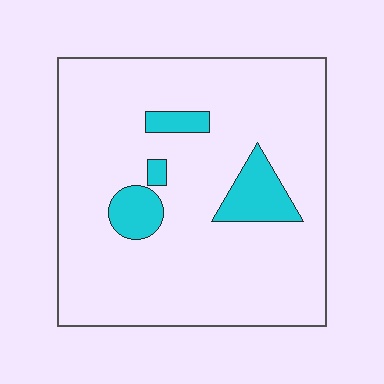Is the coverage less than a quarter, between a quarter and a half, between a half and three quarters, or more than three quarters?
Less than a quarter.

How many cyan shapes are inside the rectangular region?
4.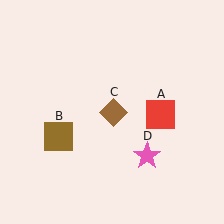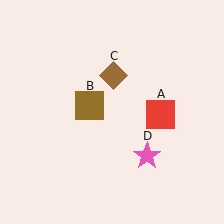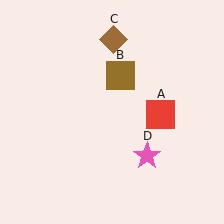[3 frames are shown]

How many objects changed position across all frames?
2 objects changed position: brown square (object B), brown diamond (object C).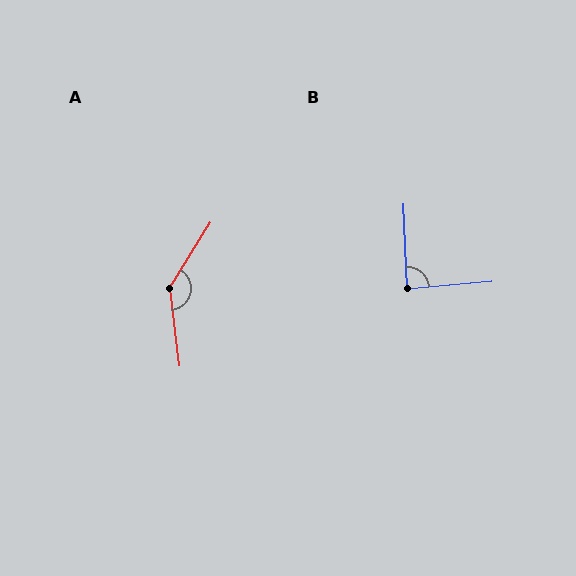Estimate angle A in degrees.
Approximately 141 degrees.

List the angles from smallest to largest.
B (88°), A (141°).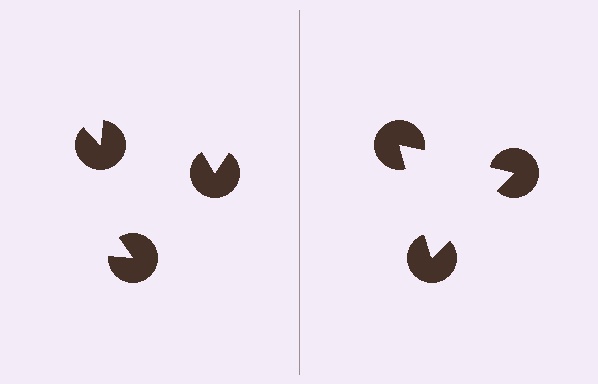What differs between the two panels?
The pac-man discs are positioned identically on both sides; only the wedge orientations differ. On the right they align to a triangle; on the left they are misaligned.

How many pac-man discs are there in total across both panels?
6 — 3 on each side.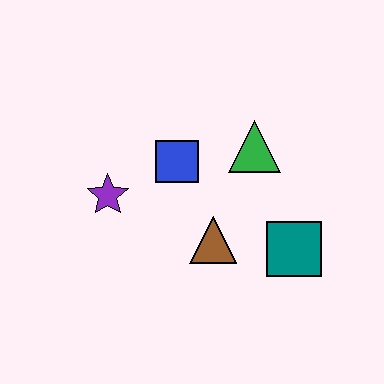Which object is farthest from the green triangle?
The purple star is farthest from the green triangle.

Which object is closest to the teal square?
The brown triangle is closest to the teal square.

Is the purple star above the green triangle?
No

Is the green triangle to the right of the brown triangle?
Yes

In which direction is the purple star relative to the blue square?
The purple star is to the left of the blue square.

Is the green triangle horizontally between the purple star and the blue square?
No